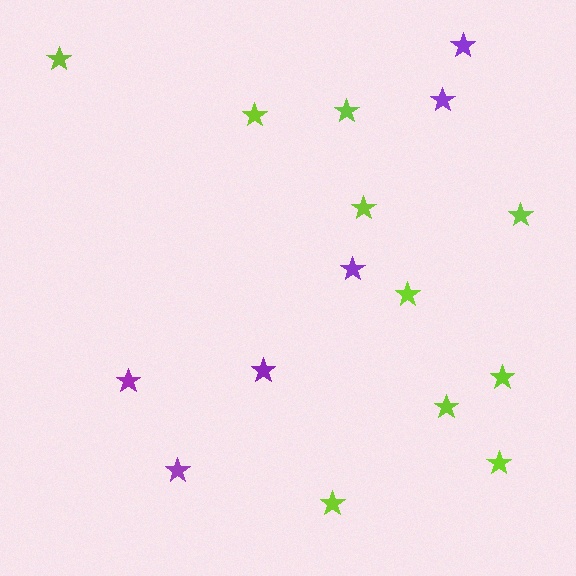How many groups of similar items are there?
There are 2 groups: one group of purple stars (6) and one group of lime stars (10).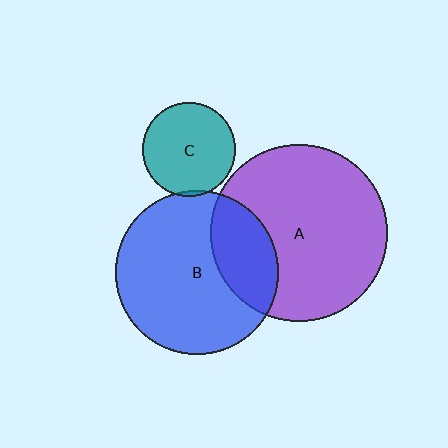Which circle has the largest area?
Circle A (purple).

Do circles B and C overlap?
Yes.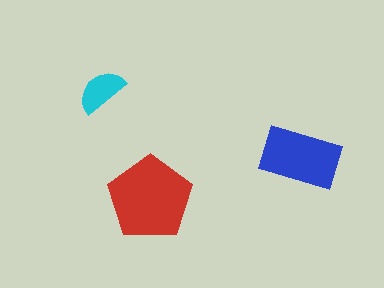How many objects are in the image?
There are 3 objects in the image.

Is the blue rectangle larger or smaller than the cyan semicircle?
Larger.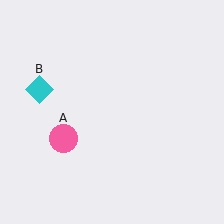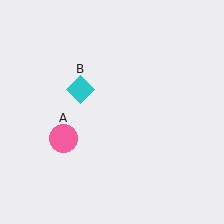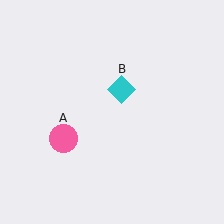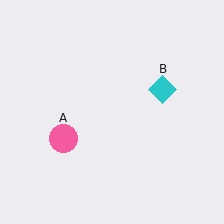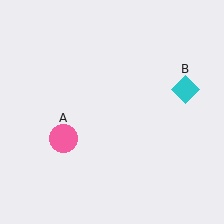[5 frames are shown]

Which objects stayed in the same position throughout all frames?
Pink circle (object A) remained stationary.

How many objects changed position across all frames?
1 object changed position: cyan diamond (object B).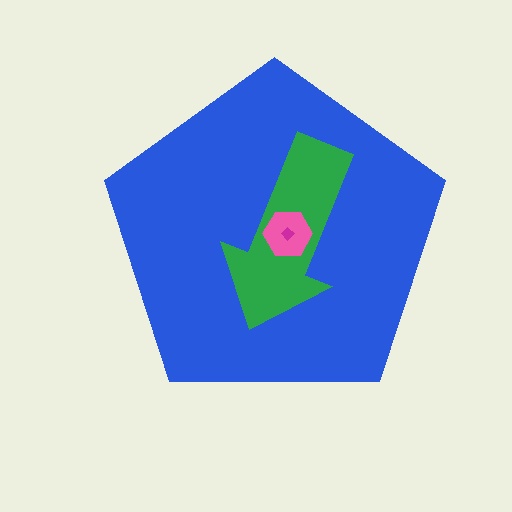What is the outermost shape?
The blue pentagon.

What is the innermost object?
The magenta diamond.